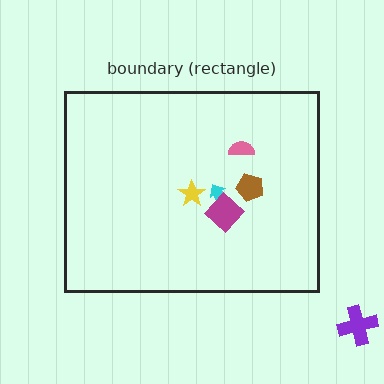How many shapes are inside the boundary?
5 inside, 1 outside.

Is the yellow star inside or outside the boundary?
Inside.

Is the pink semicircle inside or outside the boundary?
Inside.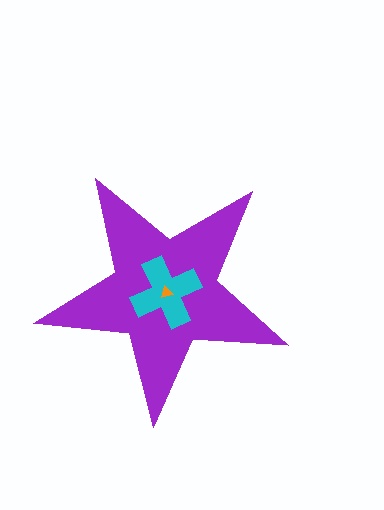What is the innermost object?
The orange triangle.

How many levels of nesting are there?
3.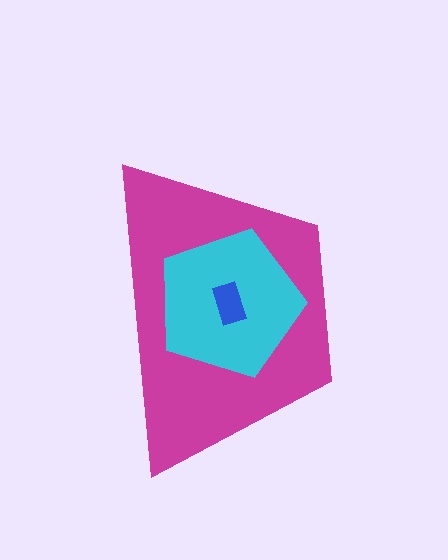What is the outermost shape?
The magenta trapezoid.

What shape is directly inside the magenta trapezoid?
The cyan pentagon.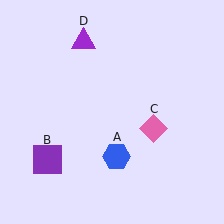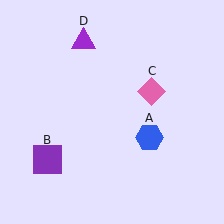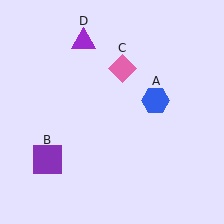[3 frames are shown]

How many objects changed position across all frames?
2 objects changed position: blue hexagon (object A), pink diamond (object C).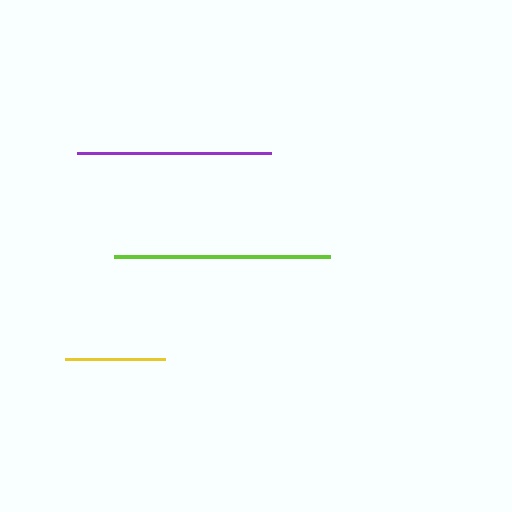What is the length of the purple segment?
The purple segment is approximately 195 pixels long.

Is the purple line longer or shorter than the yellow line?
The purple line is longer than the yellow line.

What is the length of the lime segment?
The lime segment is approximately 216 pixels long.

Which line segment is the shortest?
The yellow line is the shortest at approximately 100 pixels.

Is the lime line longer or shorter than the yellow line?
The lime line is longer than the yellow line.